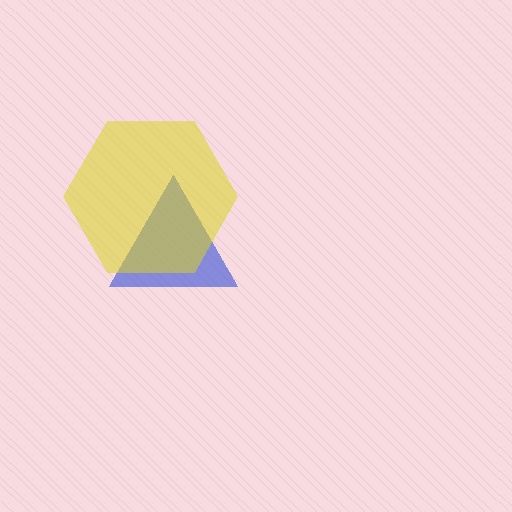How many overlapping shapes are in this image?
There are 2 overlapping shapes in the image.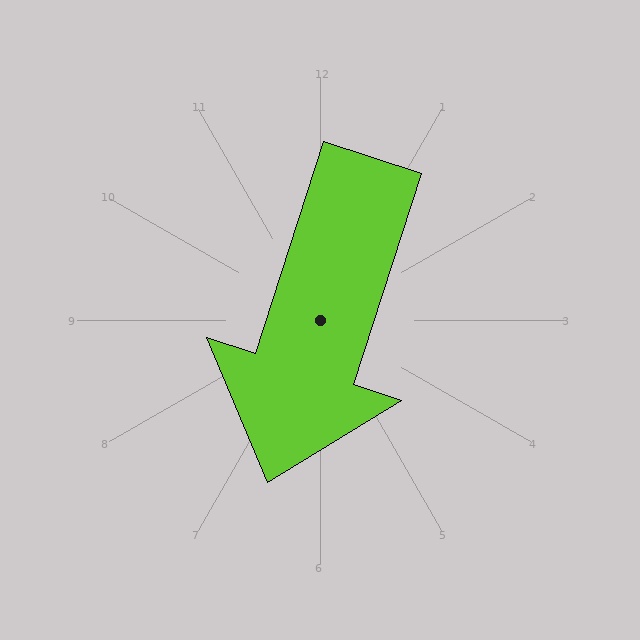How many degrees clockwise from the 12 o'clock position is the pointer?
Approximately 198 degrees.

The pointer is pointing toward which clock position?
Roughly 7 o'clock.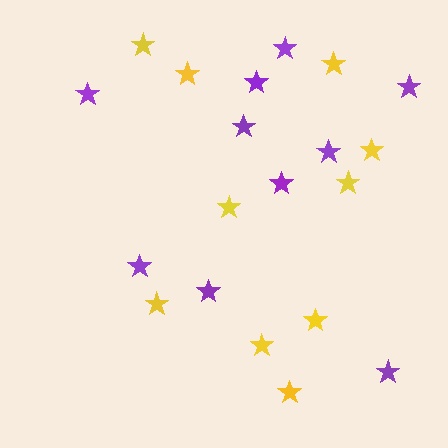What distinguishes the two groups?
There are 2 groups: one group of purple stars (10) and one group of yellow stars (10).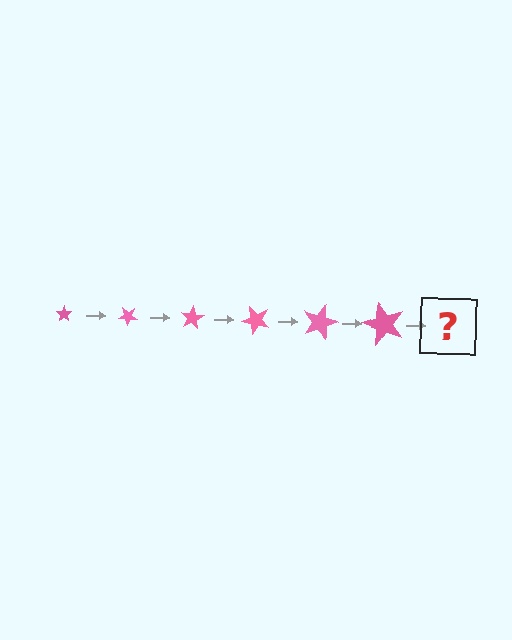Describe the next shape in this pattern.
It should be a star, larger than the previous one and rotated 240 degrees from the start.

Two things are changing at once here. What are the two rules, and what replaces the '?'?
The two rules are that the star grows larger each step and it rotates 40 degrees each step. The '?' should be a star, larger than the previous one and rotated 240 degrees from the start.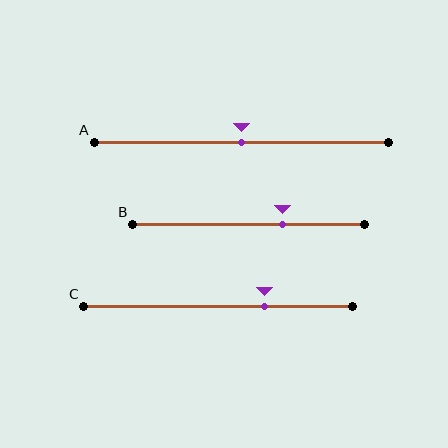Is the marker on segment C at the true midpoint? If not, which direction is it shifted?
No, the marker on segment C is shifted to the right by about 17% of the segment length.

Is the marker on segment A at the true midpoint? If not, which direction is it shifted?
Yes, the marker on segment A is at the true midpoint.